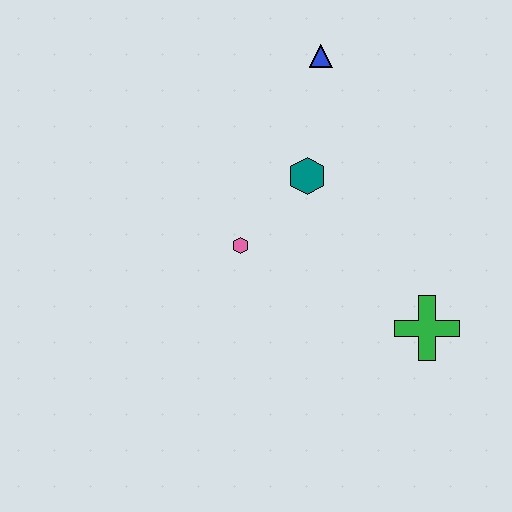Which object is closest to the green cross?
The teal hexagon is closest to the green cross.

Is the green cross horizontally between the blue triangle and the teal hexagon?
No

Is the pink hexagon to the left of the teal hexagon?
Yes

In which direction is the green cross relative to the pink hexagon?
The green cross is to the right of the pink hexagon.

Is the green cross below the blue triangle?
Yes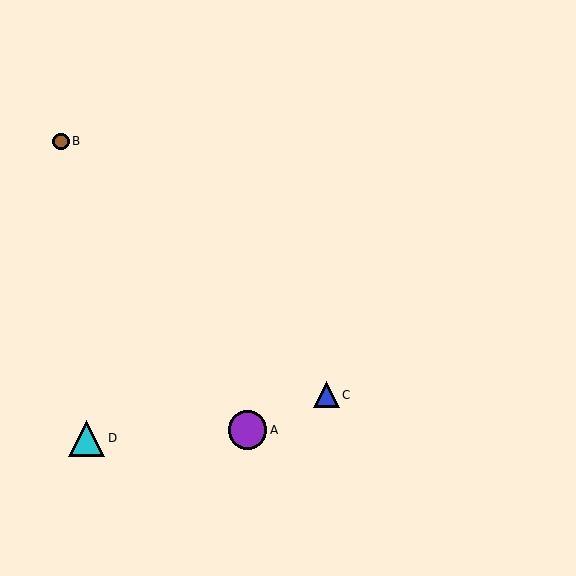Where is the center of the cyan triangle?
The center of the cyan triangle is at (87, 438).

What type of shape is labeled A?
Shape A is a purple circle.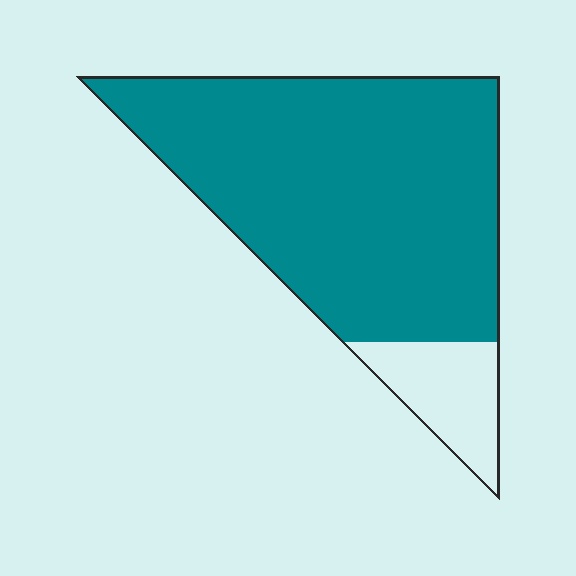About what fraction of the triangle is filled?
About seven eighths (7/8).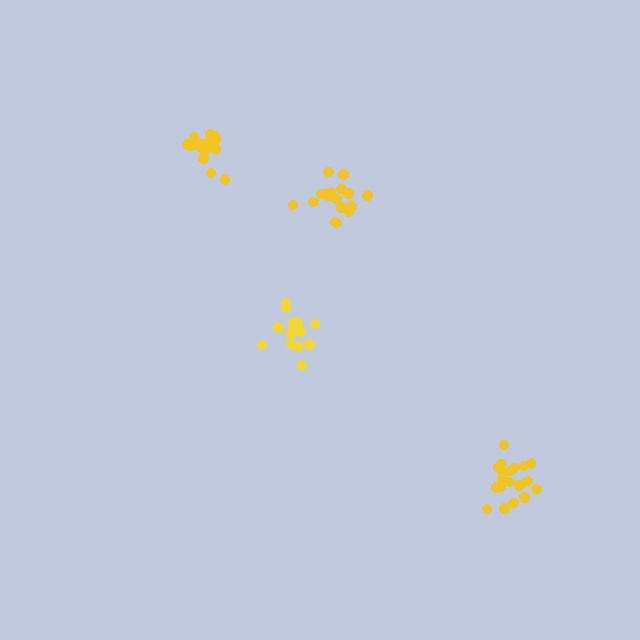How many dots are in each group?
Group 1: 16 dots, Group 2: 20 dots, Group 3: 18 dots, Group 4: 17 dots (71 total).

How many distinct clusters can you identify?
There are 4 distinct clusters.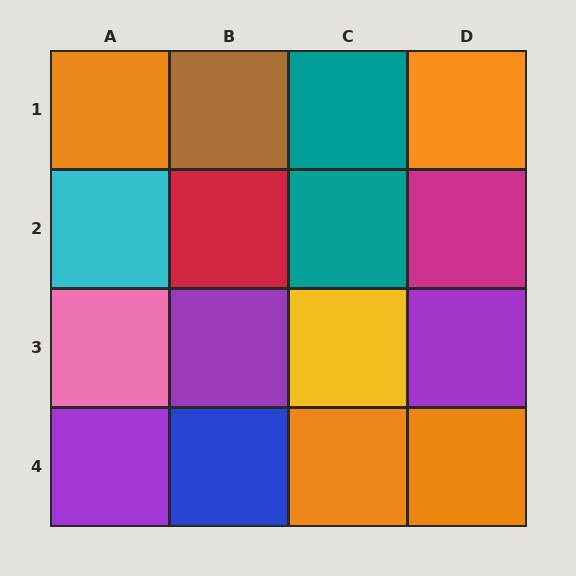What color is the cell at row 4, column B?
Blue.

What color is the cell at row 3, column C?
Yellow.